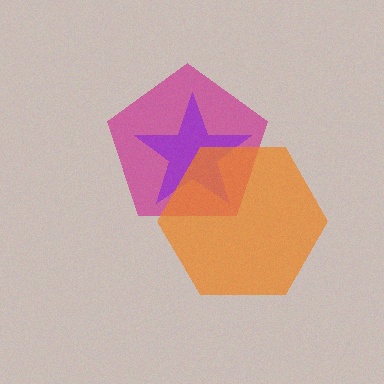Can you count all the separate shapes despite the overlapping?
Yes, there are 3 separate shapes.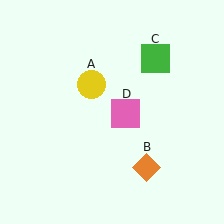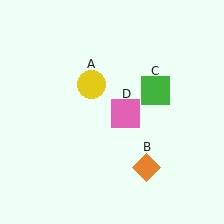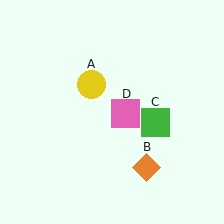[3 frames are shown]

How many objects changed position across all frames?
1 object changed position: green square (object C).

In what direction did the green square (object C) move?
The green square (object C) moved down.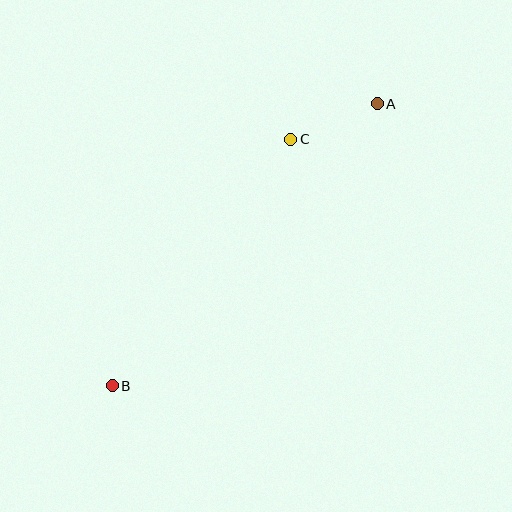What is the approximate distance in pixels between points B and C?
The distance between B and C is approximately 304 pixels.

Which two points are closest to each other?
Points A and C are closest to each other.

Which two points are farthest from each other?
Points A and B are farthest from each other.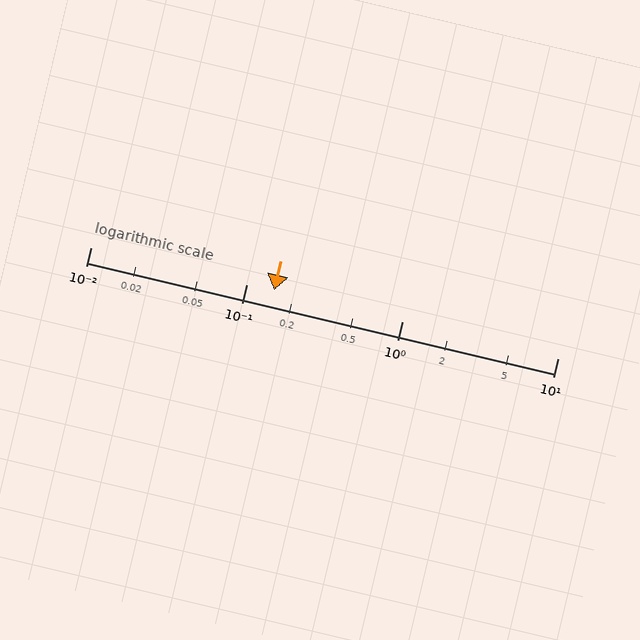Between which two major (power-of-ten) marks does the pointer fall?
The pointer is between 0.1 and 1.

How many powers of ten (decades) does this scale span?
The scale spans 3 decades, from 0.01 to 10.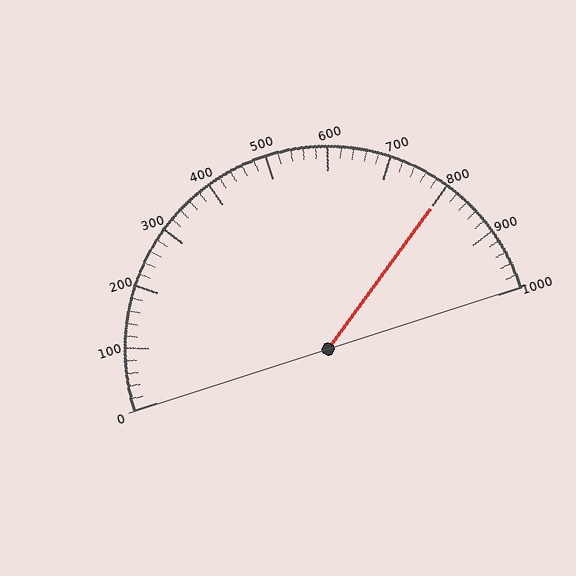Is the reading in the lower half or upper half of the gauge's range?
The reading is in the upper half of the range (0 to 1000).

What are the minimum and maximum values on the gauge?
The gauge ranges from 0 to 1000.